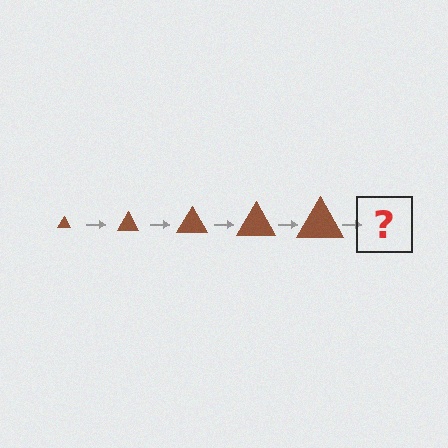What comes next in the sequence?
The next element should be a brown triangle, larger than the previous one.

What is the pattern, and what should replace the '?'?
The pattern is that the triangle gets progressively larger each step. The '?' should be a brown triangle, larger than the previous one.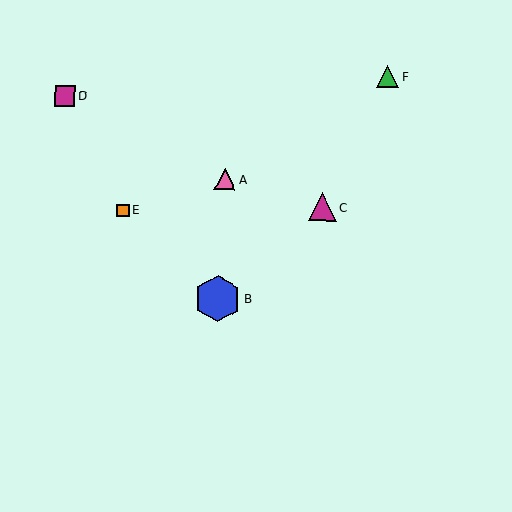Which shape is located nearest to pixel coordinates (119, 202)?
The orange square (labeled E) at (123, 210) is nearest to that location.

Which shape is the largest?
The blue hexagon (labeled B) is the largest.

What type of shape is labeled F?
Shape F is a green triangle.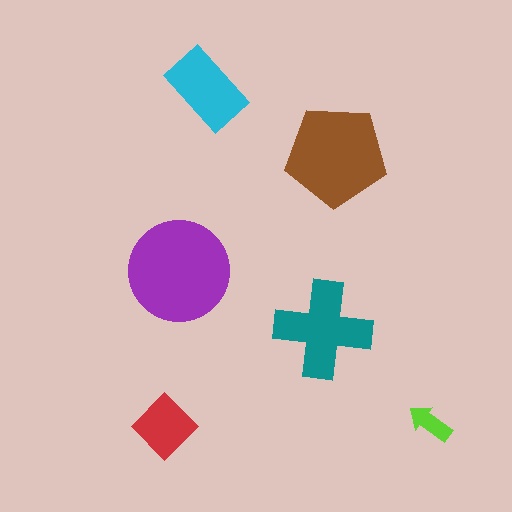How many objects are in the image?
There are 6 objects in the image.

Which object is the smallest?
The lime arrow.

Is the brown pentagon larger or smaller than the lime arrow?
Larger.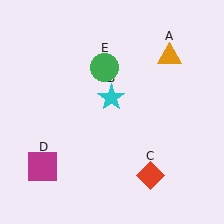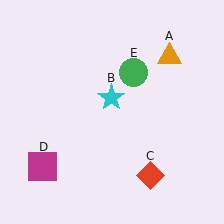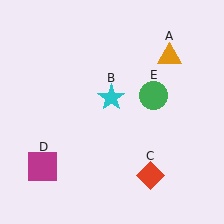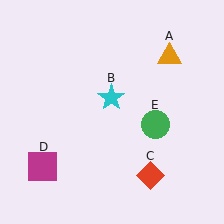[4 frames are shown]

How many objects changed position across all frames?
1 object changed position: green circle (object E).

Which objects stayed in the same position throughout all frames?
Orange triangle (object A) and cyan star (object B) and red diamond (object C) and magenta square (object D) remained stationary.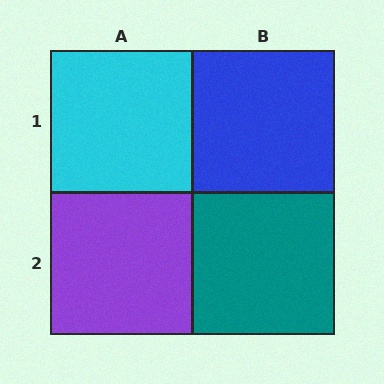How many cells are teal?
1 cell is teal.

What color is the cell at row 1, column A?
Cyan.